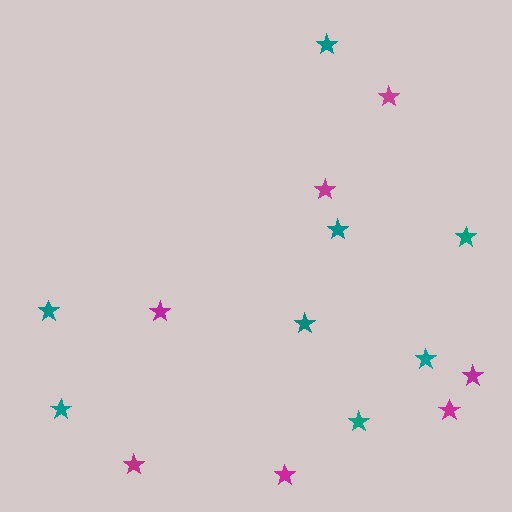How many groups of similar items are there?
There are 2 groups: one group of teal stars (8) and one group of magenta stars (7).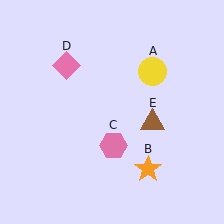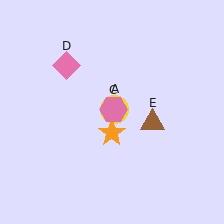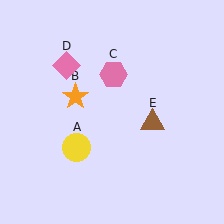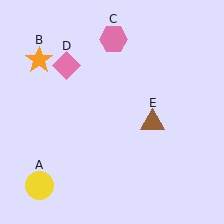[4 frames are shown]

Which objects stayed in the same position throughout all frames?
Pink diamond (object D) and brown triangle (object E) remained stationary.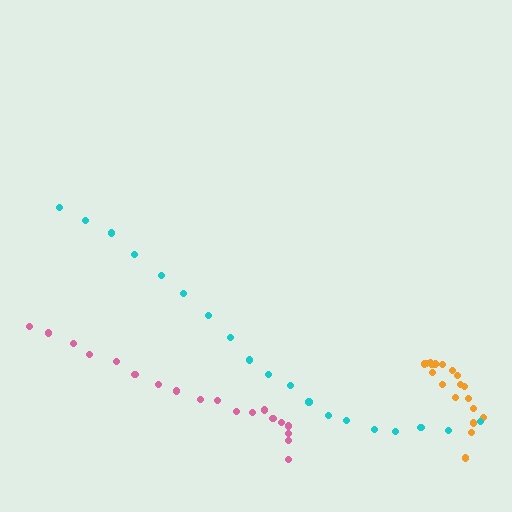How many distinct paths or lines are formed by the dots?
There are 3 distinct paths.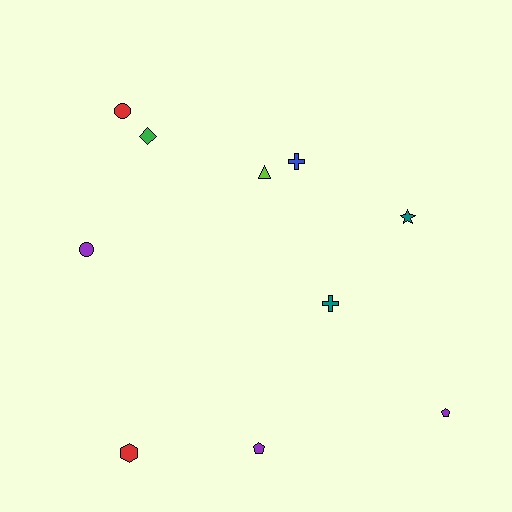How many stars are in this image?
There is 1 star.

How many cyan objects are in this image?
There are no cyan objects.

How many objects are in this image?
There are 10 objects.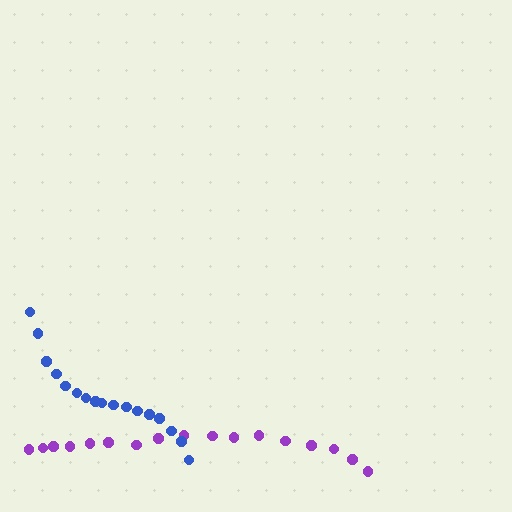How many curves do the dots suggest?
There are 2 distinct paths.